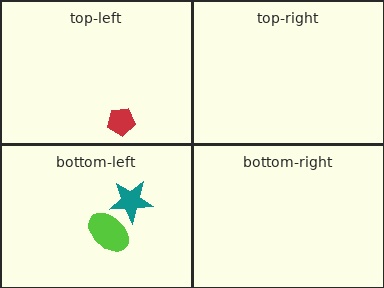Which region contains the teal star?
The bottom-left region.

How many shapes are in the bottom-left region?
2.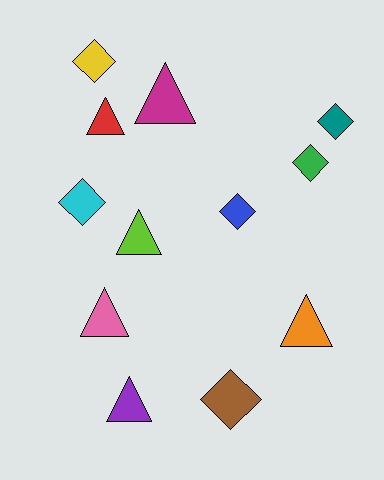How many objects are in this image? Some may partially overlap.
There are 12 objects.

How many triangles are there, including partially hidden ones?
There are 6 triangles.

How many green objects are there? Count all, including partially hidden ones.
There is 1 green object.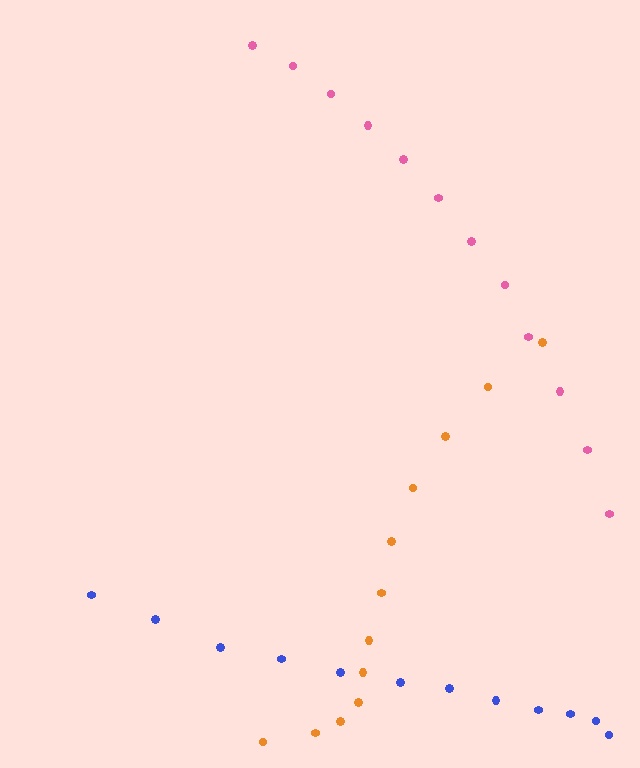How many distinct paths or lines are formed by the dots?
There are 3 distinct paths.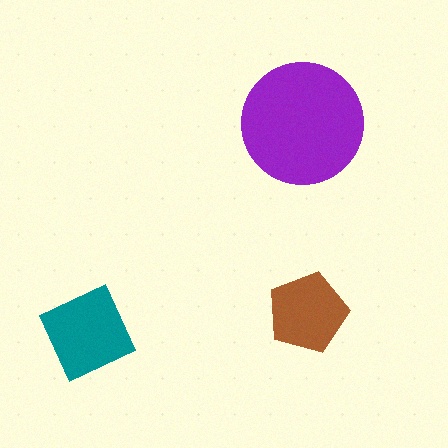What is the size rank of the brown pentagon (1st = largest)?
3rd.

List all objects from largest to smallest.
The purple circle, the teal diamond, the brown pentagon.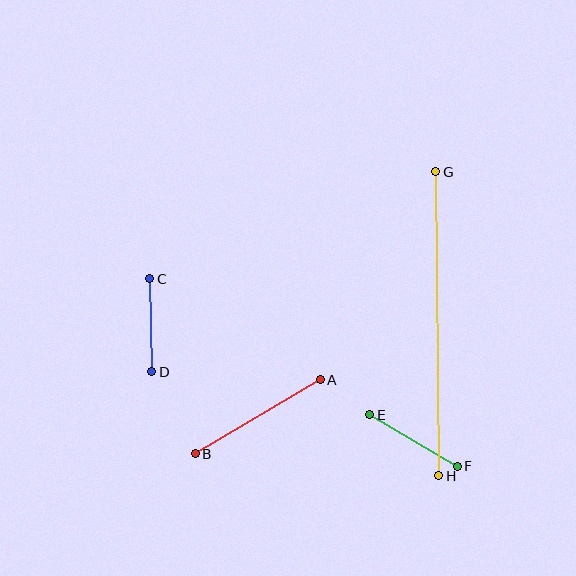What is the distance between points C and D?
The distance is approximately 93 pixels.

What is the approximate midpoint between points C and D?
The midpoint is at approximately (151, 325) pixels.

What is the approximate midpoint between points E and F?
The midpoint is at approximately (413, 441) pixels.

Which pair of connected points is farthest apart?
Points G and H are farthest apart.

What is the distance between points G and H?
The distance is approximately 304 pixels.